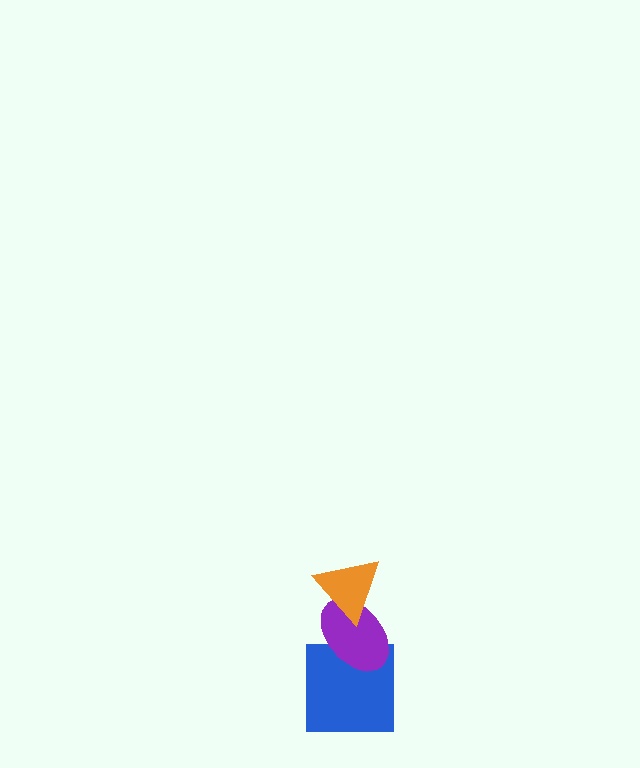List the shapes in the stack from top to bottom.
From top to bottom: the orange triangle, the purple ellipse, the blue square.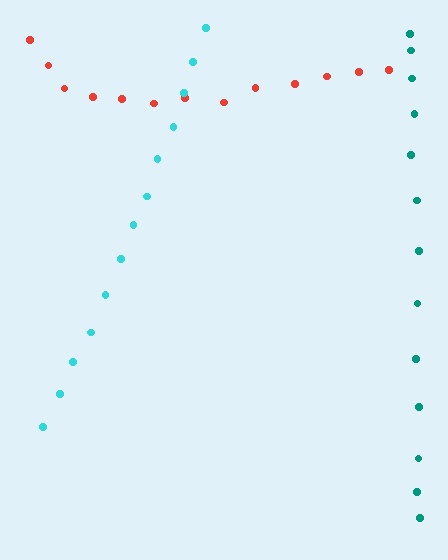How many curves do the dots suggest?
There are 3 distinct paths.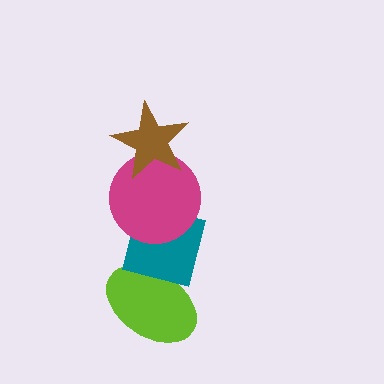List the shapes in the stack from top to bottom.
From top to bottom: the brown star, the magenta circle, the teal square, the lime ellipse.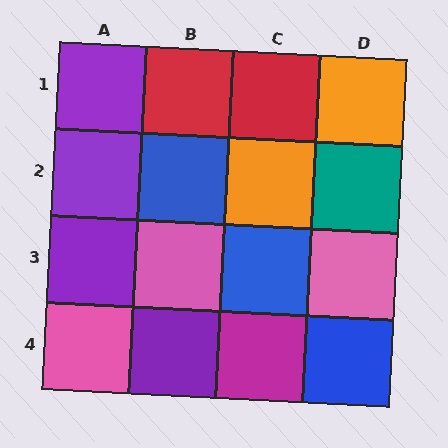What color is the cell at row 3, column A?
Purple.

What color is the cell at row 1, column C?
Red.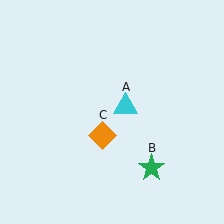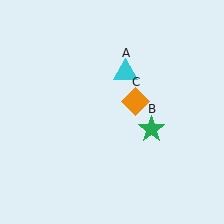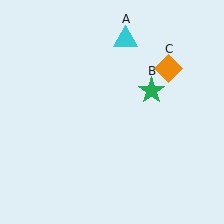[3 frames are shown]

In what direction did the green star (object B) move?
The green star (object B) moved up.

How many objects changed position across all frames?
3 objects changed position: cyan triangle (object A), green star (object B), orange diamond (object C).